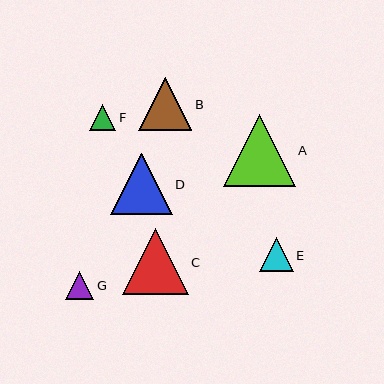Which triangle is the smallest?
Triangle F is the smallest with a size of approximately 26 pixels.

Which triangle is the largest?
Triangle A is the largest with a size of approximately 72 pixels.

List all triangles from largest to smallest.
From largest to smallest: A, C, D, B, E, G, F.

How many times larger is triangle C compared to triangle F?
Triangle C is approximately 2.5 times the size of triangle F.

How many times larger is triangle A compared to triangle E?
Triangle A is approximately 2.1 times the size of triangle E.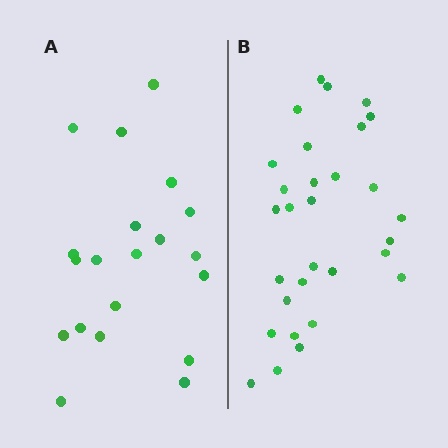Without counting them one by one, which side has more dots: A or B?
Region B (the right region) has more dots.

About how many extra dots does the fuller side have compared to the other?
Region B has roughly 10 or so more dots than region A.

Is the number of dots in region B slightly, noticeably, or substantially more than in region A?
Region B has substantially more. The ratio is roughly 1.5 to 1.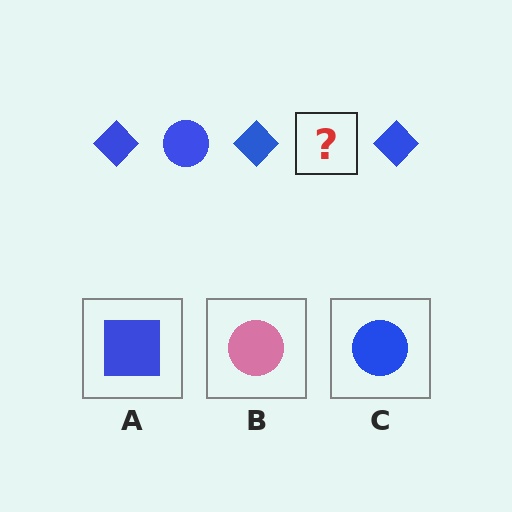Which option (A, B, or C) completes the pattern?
C.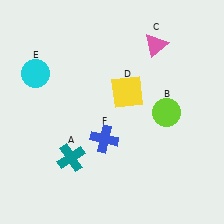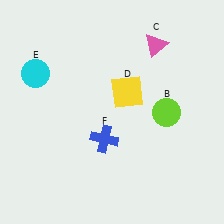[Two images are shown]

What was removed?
The teal cross (A) was removed in Image 2.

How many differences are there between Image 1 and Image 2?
There is 1 difference between the two images.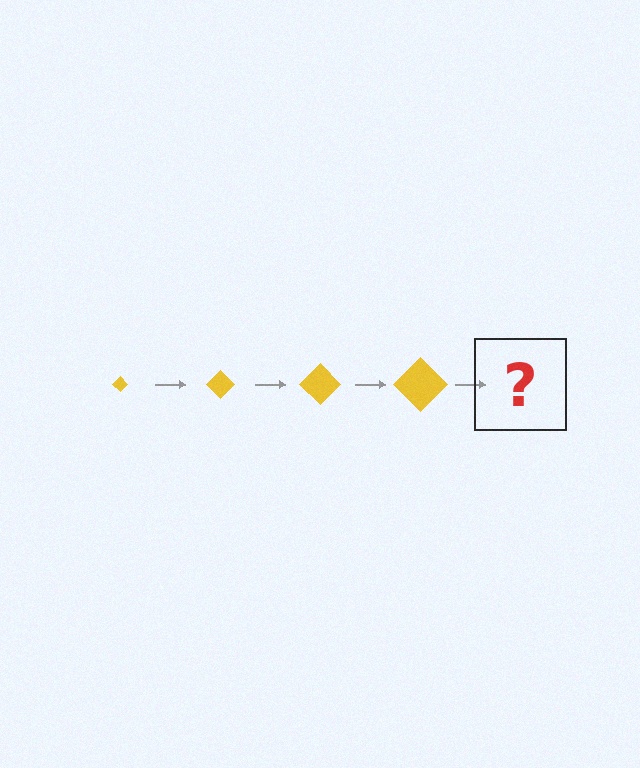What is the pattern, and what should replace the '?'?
The pattern is that the diamond gets progressively larger each step. The '?' should be a yellow diamond, larger than the previous one.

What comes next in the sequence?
The next element should be a yellow diamond, larger than the previous one.